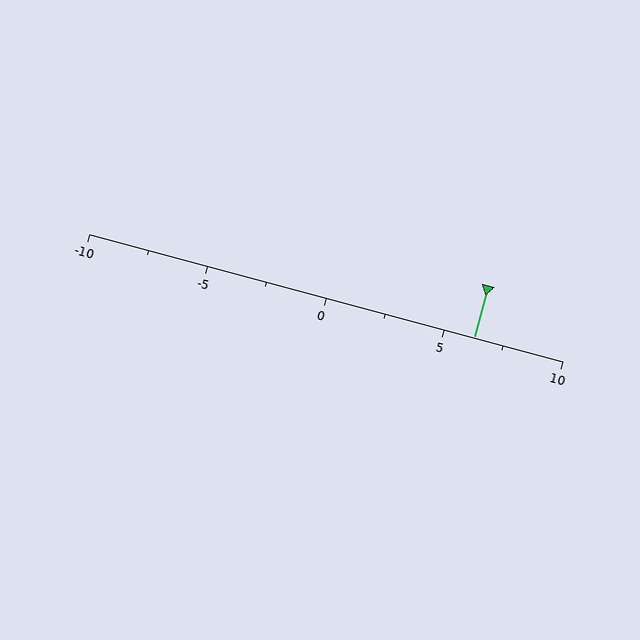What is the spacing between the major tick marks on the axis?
The major ticks are spaced 5 apart.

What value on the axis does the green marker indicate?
The marker indicates approximately 6.2.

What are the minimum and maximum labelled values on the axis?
The axis runs from -10 to 10.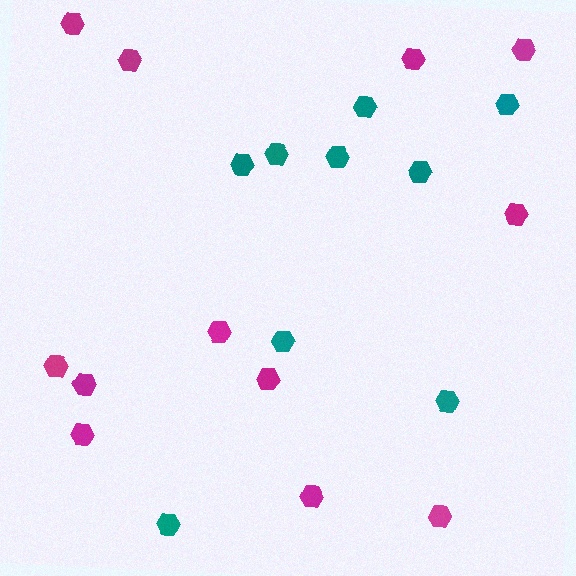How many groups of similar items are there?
There are 2 groups: one group of magenta hexagons (12) and one group of teal hexagons (9).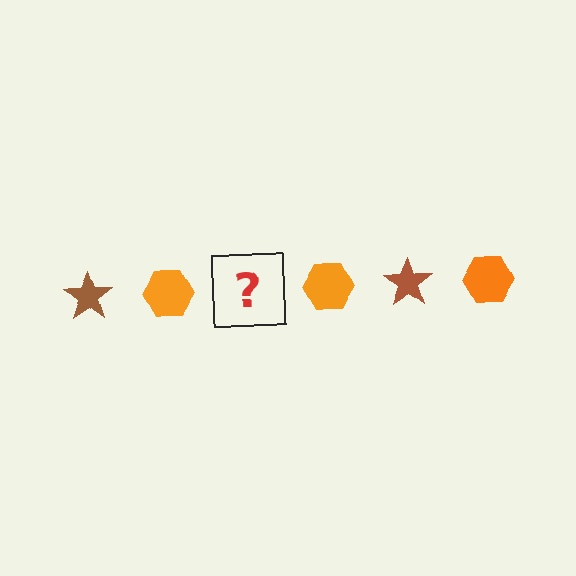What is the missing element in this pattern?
The missing element is a brown star.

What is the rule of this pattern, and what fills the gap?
The rule is that the pattern alternates between brown star and orange hexagon. The gap should be filled with a brown star.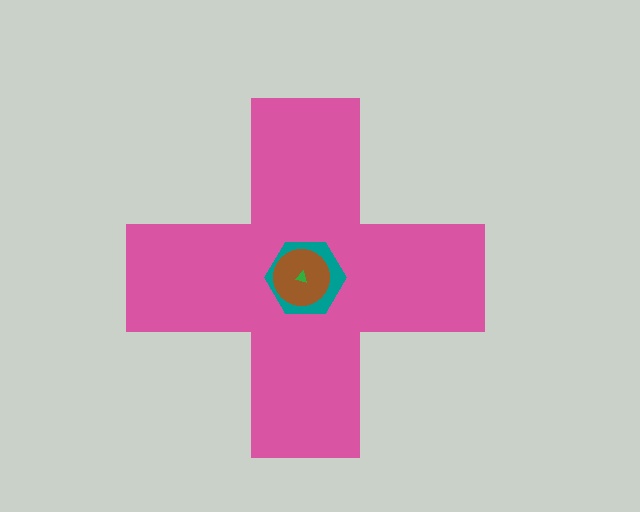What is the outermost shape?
The pink cross.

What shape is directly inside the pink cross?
The teal hexagon.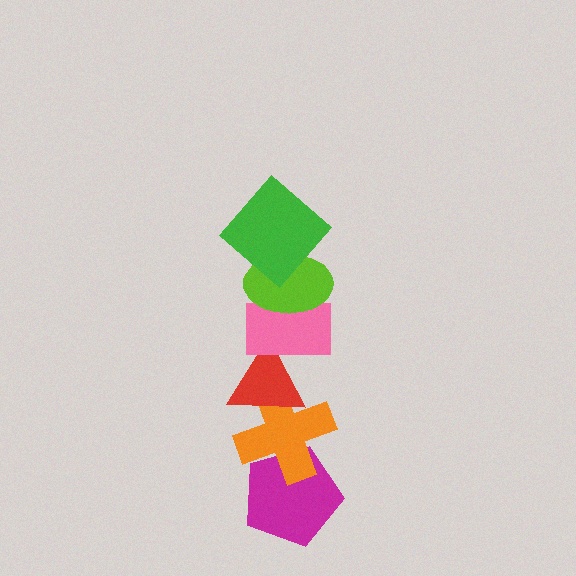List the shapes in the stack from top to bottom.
From top to bottom: the green diamond, the lime ellipse, the pink rectangle, the red triangle, the orange cross, the magenta pentagon.